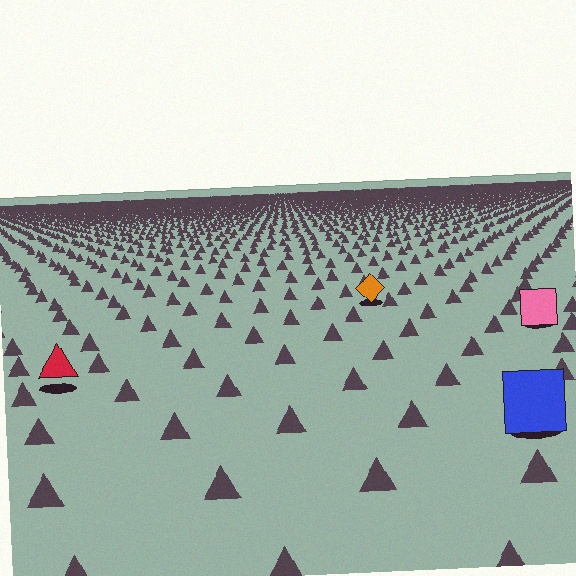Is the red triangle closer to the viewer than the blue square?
No. The blue square is closer — you can tell from the texture gradient: the ground texture is coarser near it.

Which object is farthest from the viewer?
The orange diamond is farthest from the viewer. It appears smaller and the ground texture around it is denser.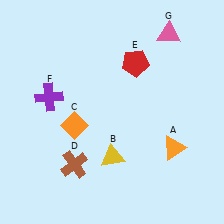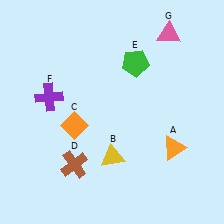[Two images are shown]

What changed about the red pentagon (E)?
In Image 1, E is red. In Image 2, it changed to green.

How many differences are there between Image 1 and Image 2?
There is 1 difference between the two images.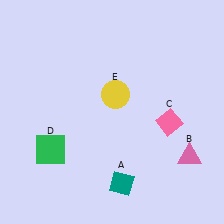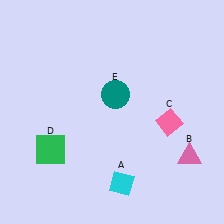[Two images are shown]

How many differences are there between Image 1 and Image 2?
There are 2 differences between the two images.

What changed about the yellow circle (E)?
In Image 1, E is yellow. In Image 2, it changed to teal.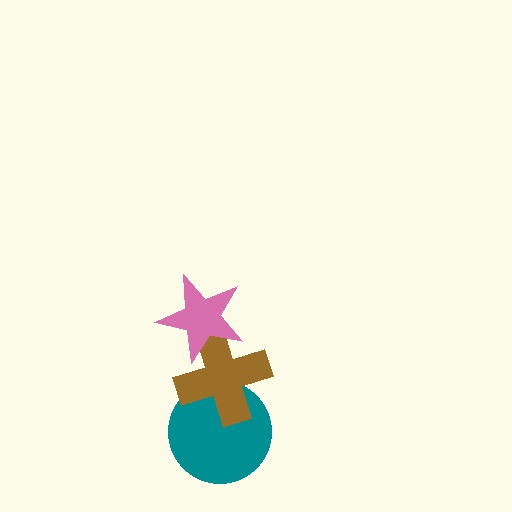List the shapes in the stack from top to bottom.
From top to bottom: the pink star, the brown cross, the teal circle.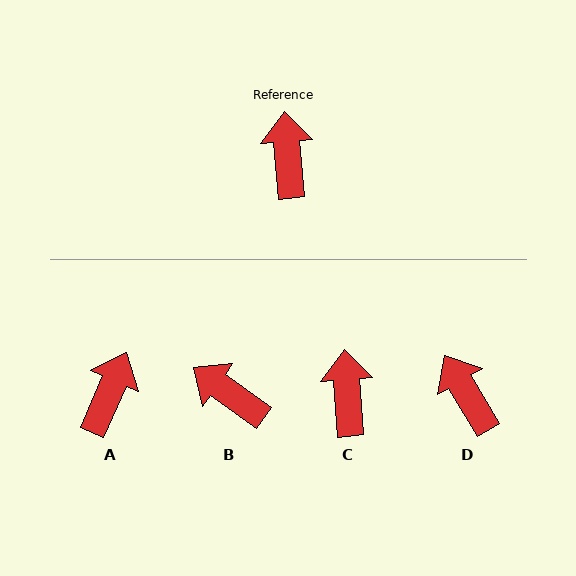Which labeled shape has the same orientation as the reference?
C.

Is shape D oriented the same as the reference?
No, it is off by about 26 degrees.